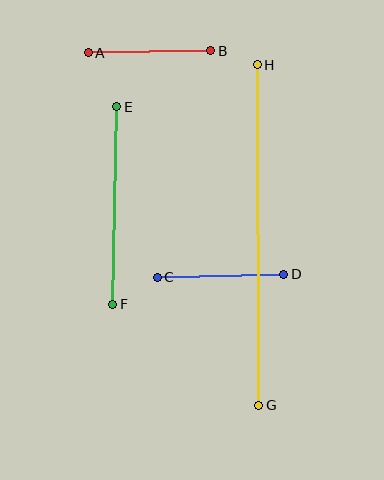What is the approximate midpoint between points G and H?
The midpoint is at approximately (258, 235) pixels.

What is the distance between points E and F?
The distance is approximately 198 pixels.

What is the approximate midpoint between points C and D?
The midpoint is at approximately (220, 276) pixels.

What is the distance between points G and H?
The distance is approximately 341 pixels.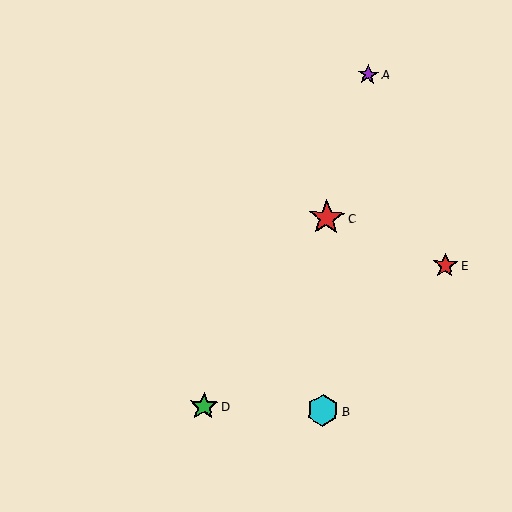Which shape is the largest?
The red star (labeled C) is the largest.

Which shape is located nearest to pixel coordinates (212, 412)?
The green star (labeled D) at (204, 406) is nearest to that location.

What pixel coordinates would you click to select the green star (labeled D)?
Click at (204, 406) to select the green star D.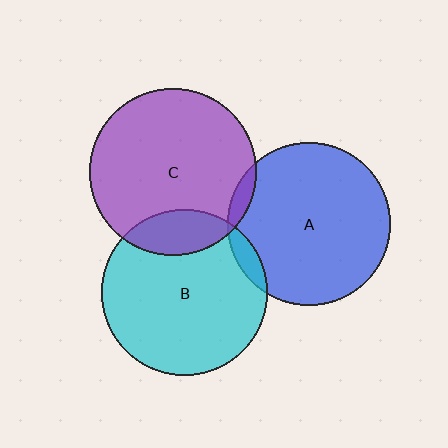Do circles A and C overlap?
Yes.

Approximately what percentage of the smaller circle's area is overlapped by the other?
Approximately 5%.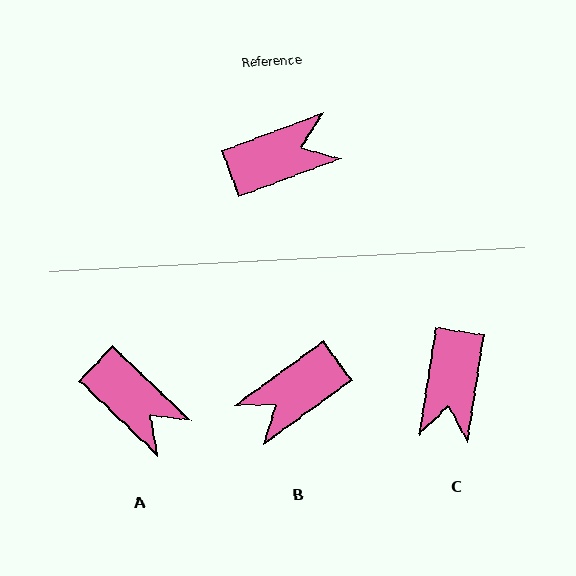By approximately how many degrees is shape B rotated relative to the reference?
Approximately 164 degrees clockwise.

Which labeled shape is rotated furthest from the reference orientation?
B, about 164 degrees away.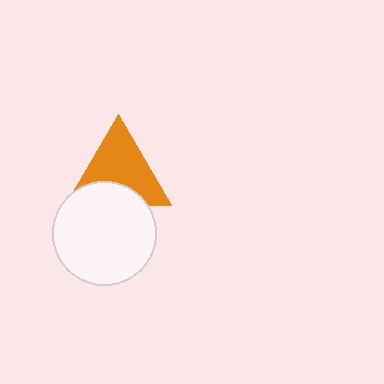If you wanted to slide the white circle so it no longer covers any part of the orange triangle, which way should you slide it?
Slide it down — that is the most direct way to separate the two shapes.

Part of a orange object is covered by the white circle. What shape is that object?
It is a triangle.